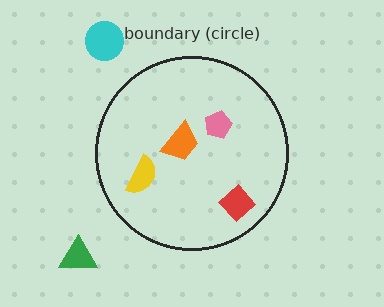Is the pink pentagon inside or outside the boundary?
Inside.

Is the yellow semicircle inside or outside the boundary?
Inside.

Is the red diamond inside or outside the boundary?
Inside.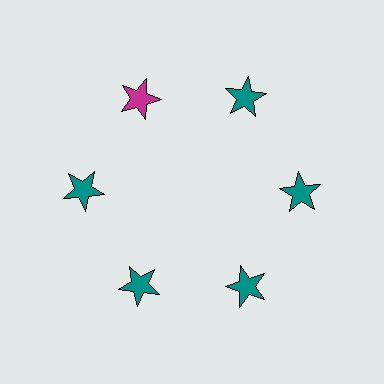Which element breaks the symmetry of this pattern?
The magenta star at roughly the 11 o'clock position breaks the symmetry. All other shapes are teal stars.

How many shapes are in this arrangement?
There are 6 shapes arranged in a ring pattern.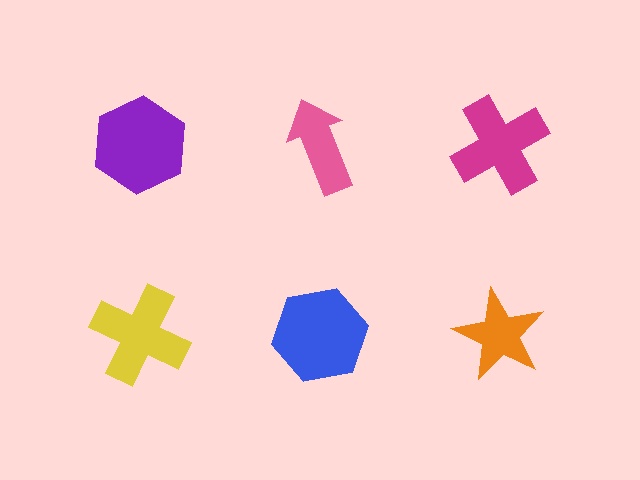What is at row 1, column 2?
A pink arrow.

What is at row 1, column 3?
A magenta cross.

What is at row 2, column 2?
A blue hexagon.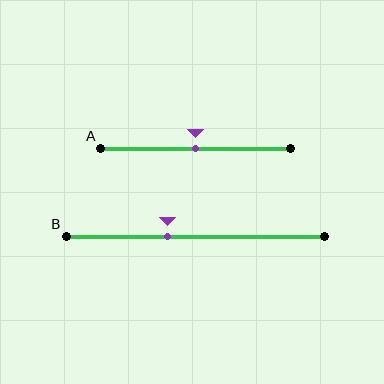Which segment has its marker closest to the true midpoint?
Segment A has its marker closest to the true midpoint.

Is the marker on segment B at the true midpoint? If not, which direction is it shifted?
No, the marker on segment B is shifted to the left by about 11% of the segment length.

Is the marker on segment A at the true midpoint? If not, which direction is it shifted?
Yes, the marker on segment A is at the true midpoint.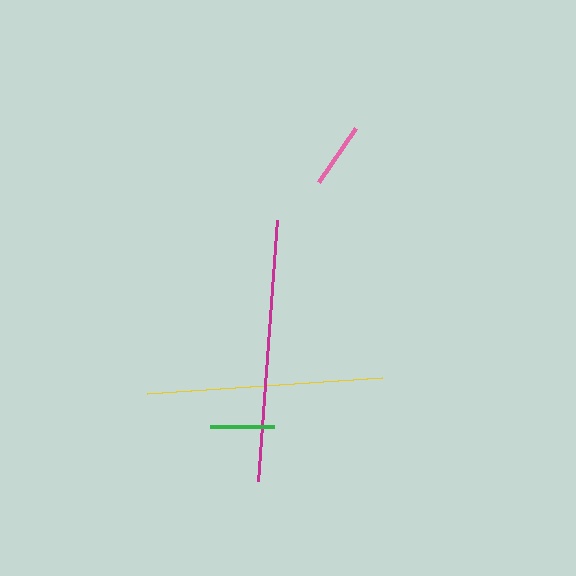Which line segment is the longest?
The magenta line is the longest at approximately 262 pixels.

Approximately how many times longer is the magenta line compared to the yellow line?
The magenta line is approximately 1.1 times the length of the yellow line.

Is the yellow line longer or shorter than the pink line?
The yellow line is longer than the pink line.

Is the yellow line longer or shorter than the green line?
The yellow line is longer than the green line.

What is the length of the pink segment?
The pink segment is approximately 65 pixels long.